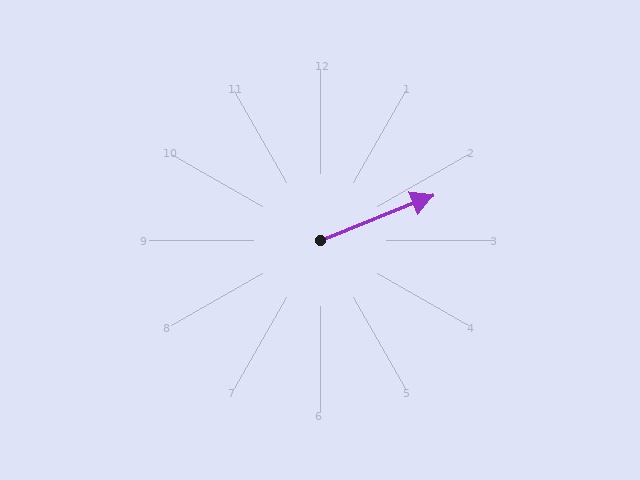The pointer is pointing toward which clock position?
Roughly 2 o'clock.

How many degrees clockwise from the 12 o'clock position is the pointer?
Approximately 68 degrees.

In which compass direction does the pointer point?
East.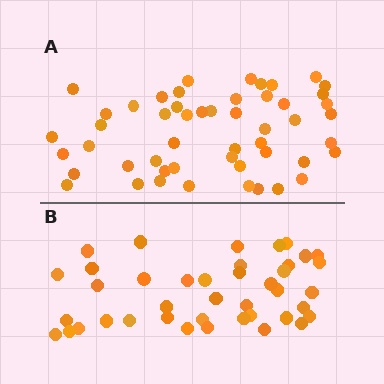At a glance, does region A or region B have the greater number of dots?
Region A (the top region) has more dots.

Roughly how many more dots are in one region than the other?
Region A has roughly 10 or so more dots than region B.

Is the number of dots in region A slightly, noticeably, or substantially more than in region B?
Region A has only slightly more — the two regions are fairly close. The ratio is roughly 1.2 to 1.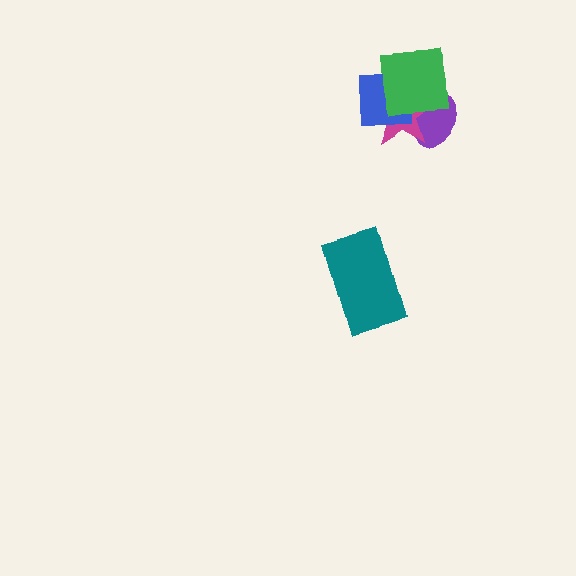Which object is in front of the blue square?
The green square is in front of the blue square.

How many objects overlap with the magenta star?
3 objects overlap with the magenta star.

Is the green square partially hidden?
No, no other shape covers it.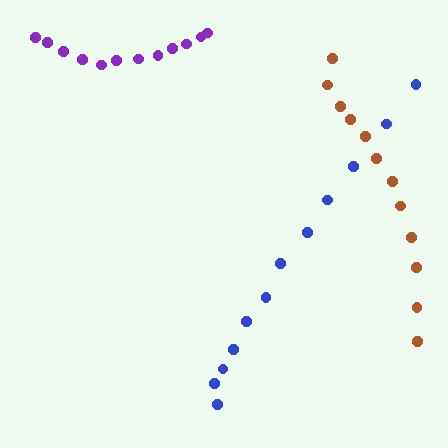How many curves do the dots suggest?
There are 3 distinct paths.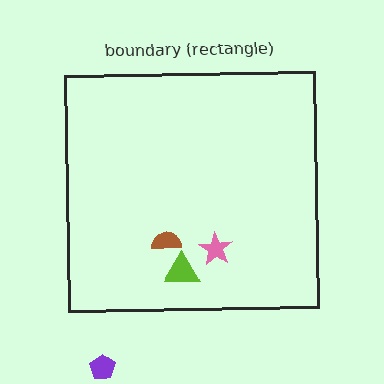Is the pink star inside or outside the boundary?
Inside.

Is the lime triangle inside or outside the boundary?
Inside.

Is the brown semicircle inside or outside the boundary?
Inside.